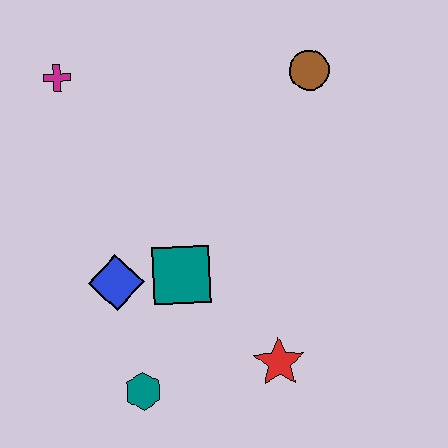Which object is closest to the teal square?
The blue diamond is closest to the teal square.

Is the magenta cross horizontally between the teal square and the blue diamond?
No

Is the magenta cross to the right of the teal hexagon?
No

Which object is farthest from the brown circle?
The teal hexagon is farthest from the brown circle.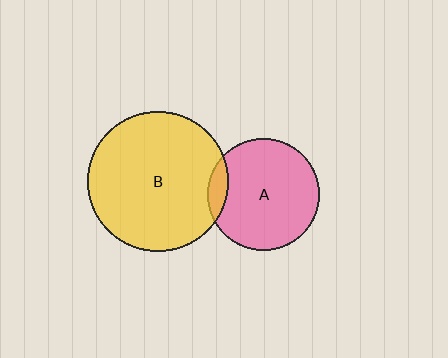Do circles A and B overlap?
Yes.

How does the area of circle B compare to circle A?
Approximately 1.6 times.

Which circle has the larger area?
Circle B (yellow).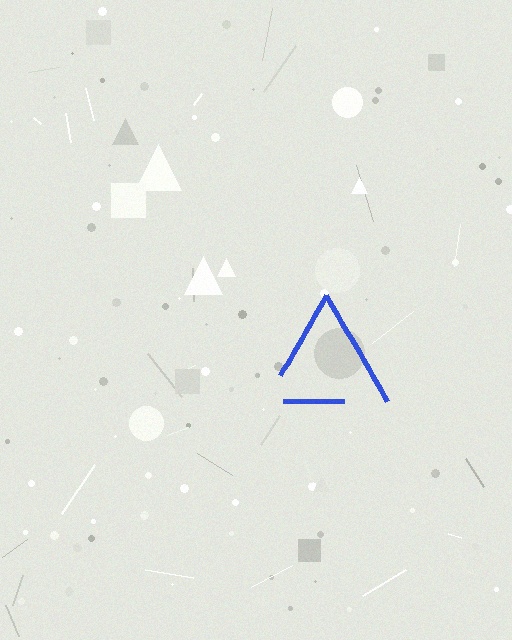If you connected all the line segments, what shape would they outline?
They would outline a triangle.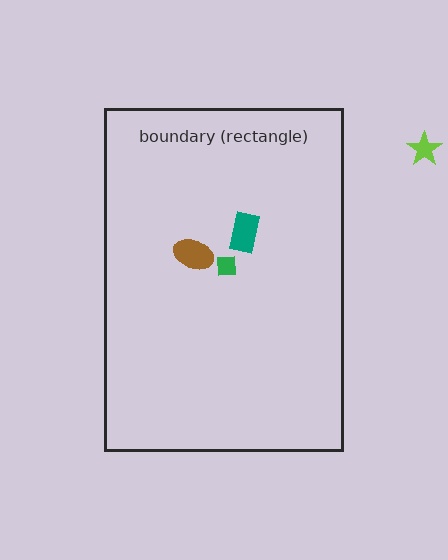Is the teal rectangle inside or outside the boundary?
Inside.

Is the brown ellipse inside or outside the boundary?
Inside.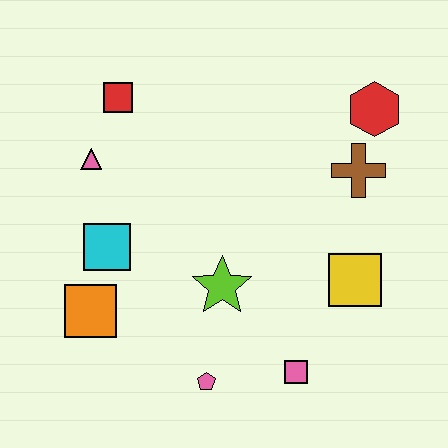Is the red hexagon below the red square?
Yes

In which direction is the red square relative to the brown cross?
The red square is to the left of the brown cross.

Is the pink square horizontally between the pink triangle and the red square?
No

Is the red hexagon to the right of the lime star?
Yes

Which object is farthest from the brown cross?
The orange square is farthest from the brown cross.